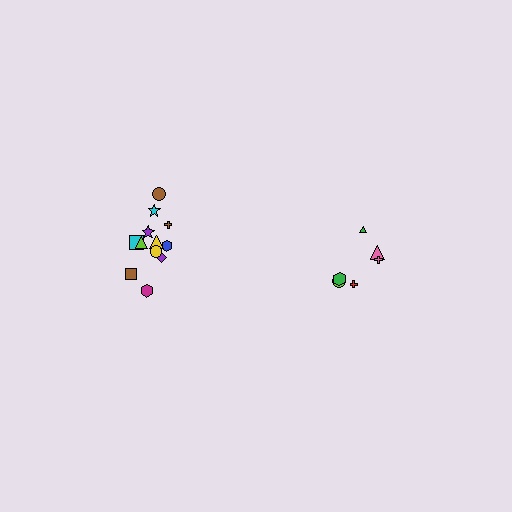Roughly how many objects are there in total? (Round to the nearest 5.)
Roughly 20 objects in total.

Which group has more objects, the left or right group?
The left group.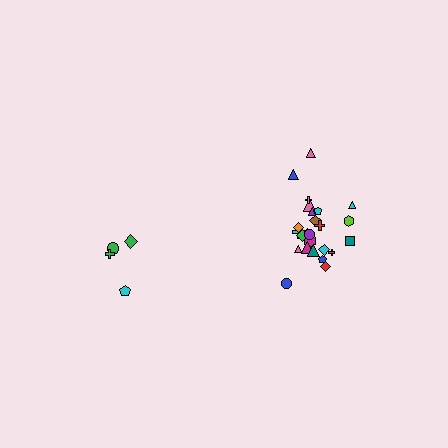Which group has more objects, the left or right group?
The right group.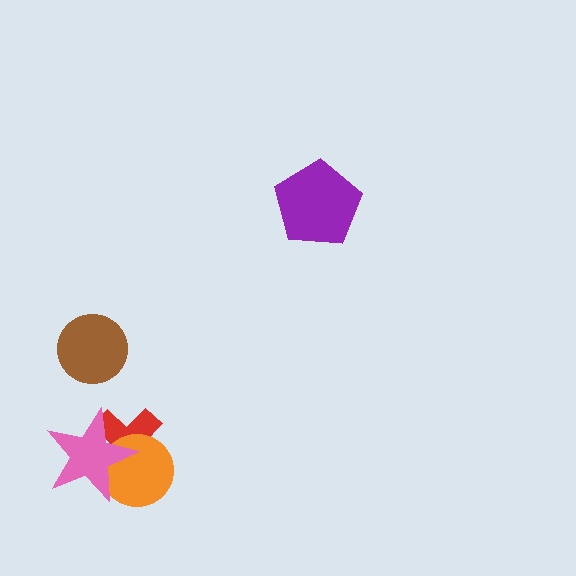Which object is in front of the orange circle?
The pink star is in front of the orange circle.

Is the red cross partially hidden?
Yes, it is partially covered by another shape.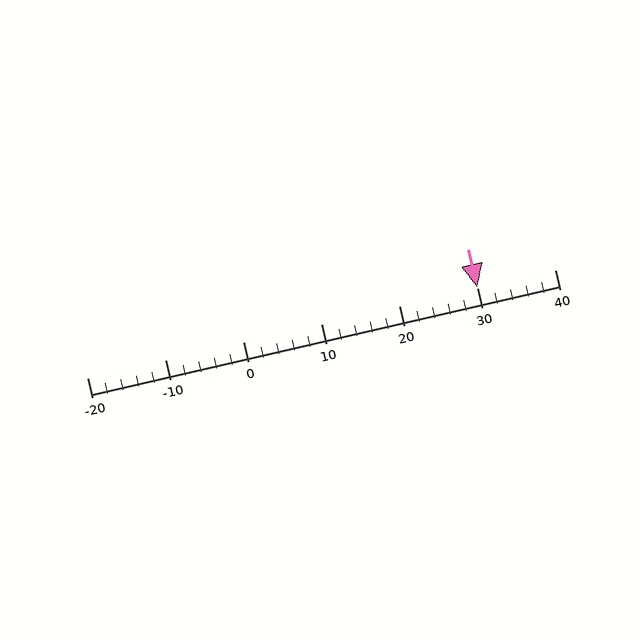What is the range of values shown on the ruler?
The ruler shows values from -20 to 40.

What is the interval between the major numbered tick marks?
The major tick marks are spaced 10 units apart.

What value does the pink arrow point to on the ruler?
The pink arrow points to approximately 30.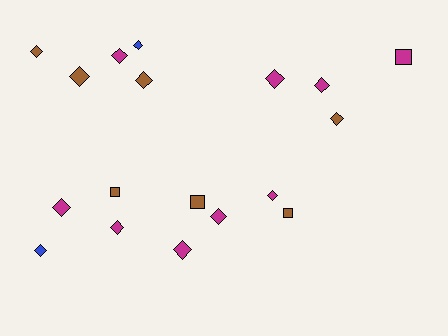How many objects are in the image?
There are 18 objects.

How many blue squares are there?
There are no blue squares.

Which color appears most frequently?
Magenta, with 9 objects.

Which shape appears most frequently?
Diamond, with 14 objects.